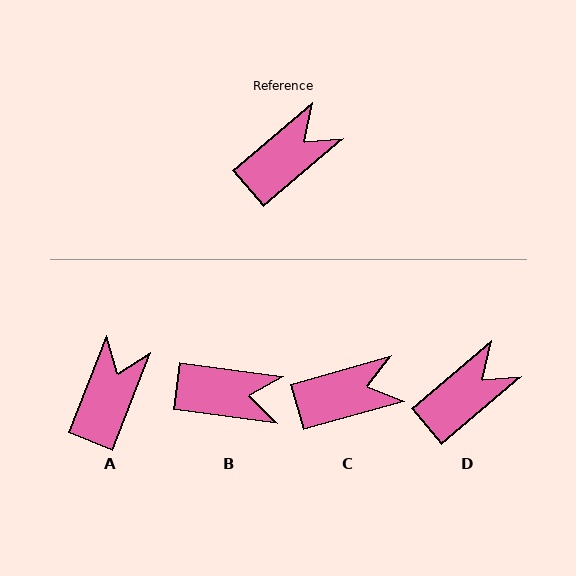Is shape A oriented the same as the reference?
No, it is off by about 28 degrees.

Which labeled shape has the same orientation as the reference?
D.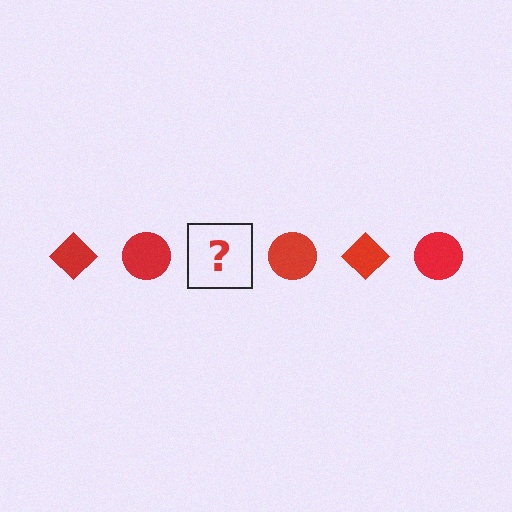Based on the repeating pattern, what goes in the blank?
The blank should be a red diamond.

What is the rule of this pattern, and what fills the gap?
The rule is that the pattern cycles through diamond, circle shapes in red. The gap should be filled with a red diamond.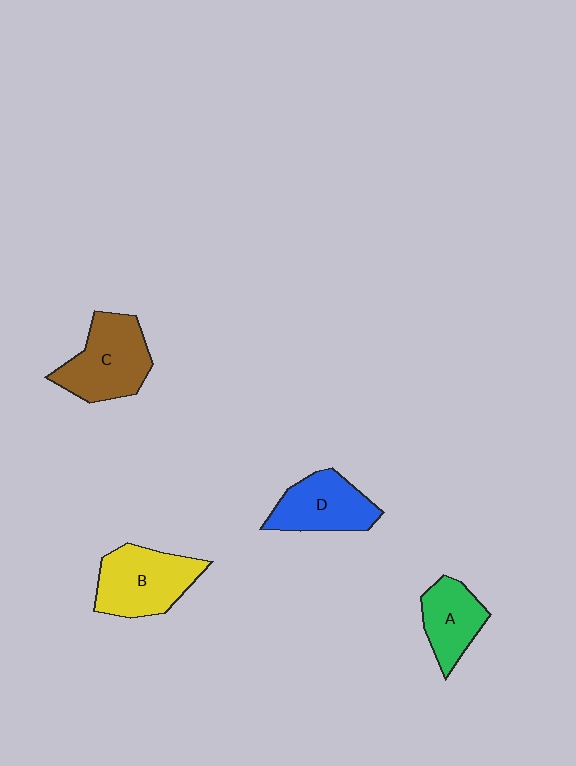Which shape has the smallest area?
Shape A (green).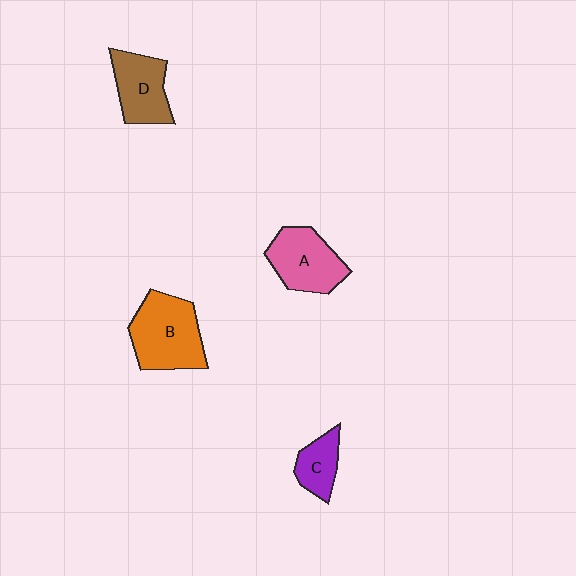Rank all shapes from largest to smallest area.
From largest to smallest: B (orange), A (pink), D (brown), C (purple).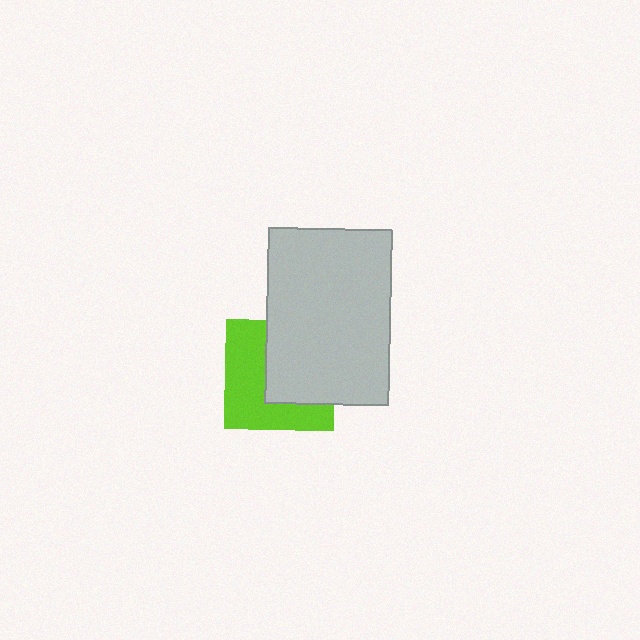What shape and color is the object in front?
The object in front is a light gray rectangle.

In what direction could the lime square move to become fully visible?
The lime square could move toward the lower-left. That would shift it out from behind the light gray rectangle entirely.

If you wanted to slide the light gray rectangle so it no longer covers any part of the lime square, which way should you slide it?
Slide it toward the upper-right — that is the most direct way to separate the two shapes.